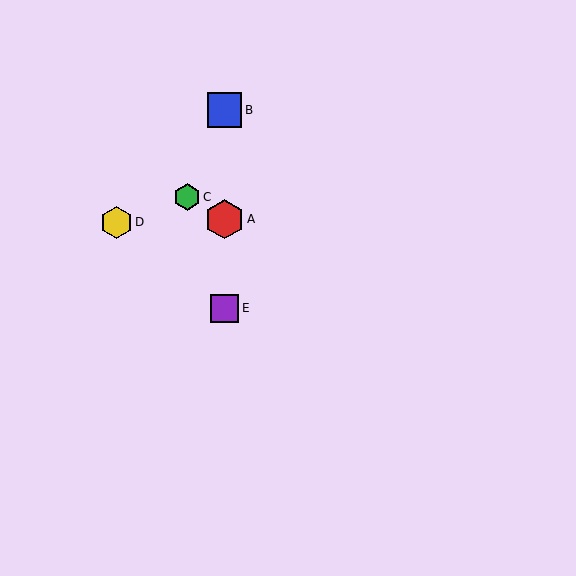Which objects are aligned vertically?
Objects A, B, E are aligned vertically.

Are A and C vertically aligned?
No, A is at x≈225 and C is at x≈187.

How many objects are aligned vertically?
3 objects (A, B, E) are aligned vertically.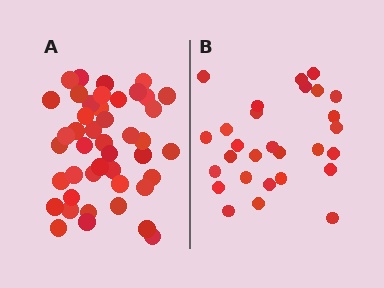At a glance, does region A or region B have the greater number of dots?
Region A (the left region) has more dots.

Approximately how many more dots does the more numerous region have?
Region A has approximately 15 more dots than region B.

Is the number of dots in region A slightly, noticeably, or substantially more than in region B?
Region A has substantially more. The ratio is roughly 1.6 to 1.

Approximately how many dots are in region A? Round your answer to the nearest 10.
About 40 dots. (The exact count is 44, which rounds to 40.)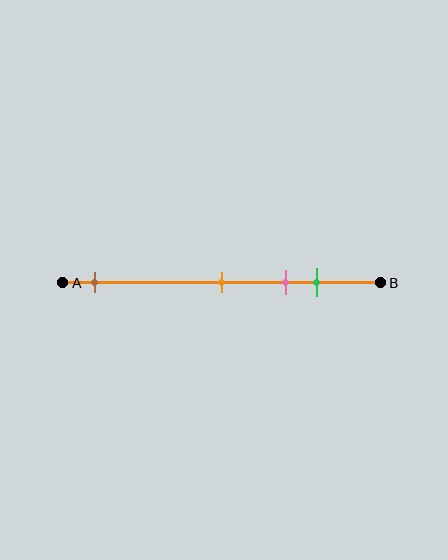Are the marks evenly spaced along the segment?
No, the marks are not evenly spaced.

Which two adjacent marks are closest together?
The pink and green marks are the closest adjacent pair.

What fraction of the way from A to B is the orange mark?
The orange mark is approximately 50% (0.5) of the way from A to B.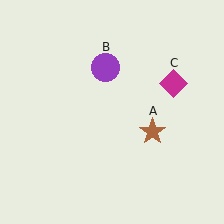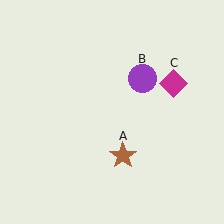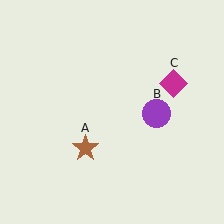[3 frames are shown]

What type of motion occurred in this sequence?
The brown star (object A), purple circle (object B) rotated clockwise around the center of the scene.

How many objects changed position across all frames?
2 objects changed position: brown star (object A), purple circle (object B).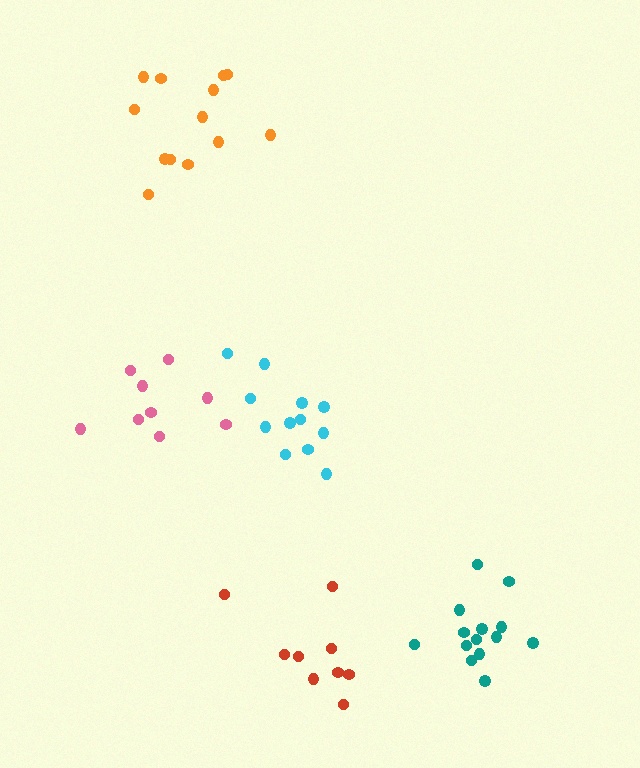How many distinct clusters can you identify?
There are 5 distinct clusters.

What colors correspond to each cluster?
The clusters are colored: orange, pink, cyan, red, teal.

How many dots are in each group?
Group 1: 13 dots, Group 2: 9 dots, Group 3: 12 dots, Group 4: 9 dots, Group 5: 14 dots (57 total).